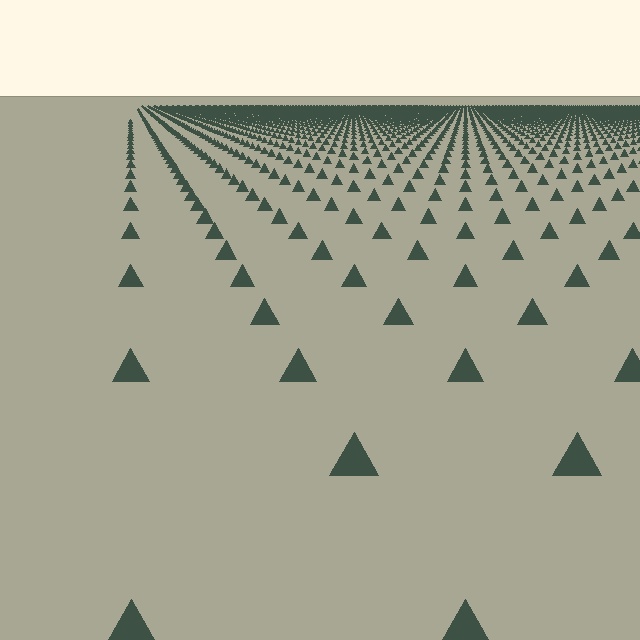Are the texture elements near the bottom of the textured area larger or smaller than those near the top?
Larger. Near the bottom, elements are closer to the viewer and appear at a bigger on-screen size.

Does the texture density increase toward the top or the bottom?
Density increases toward the top.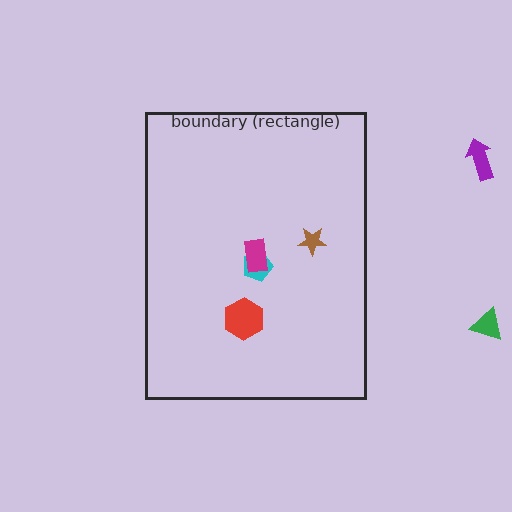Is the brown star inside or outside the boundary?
Inside.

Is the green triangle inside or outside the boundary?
Outside.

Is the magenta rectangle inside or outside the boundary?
Inside.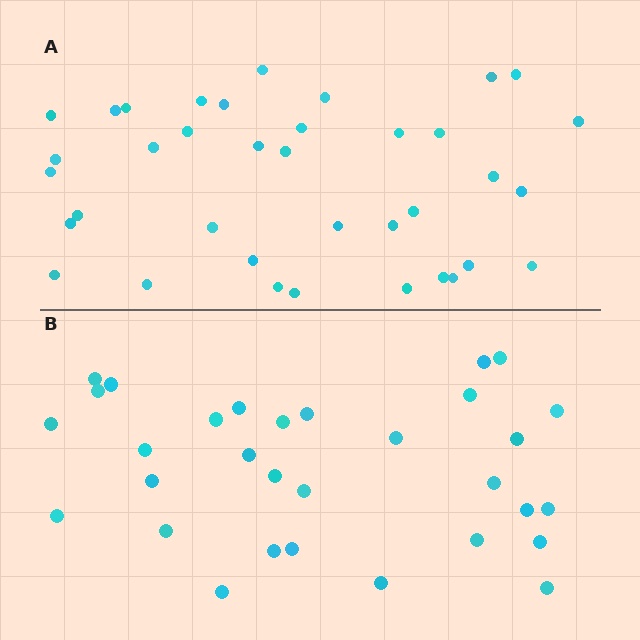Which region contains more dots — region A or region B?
Region A (the top region) has more dots.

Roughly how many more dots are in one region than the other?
Region A has about 6 more dots than region B.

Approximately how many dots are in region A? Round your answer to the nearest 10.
About 40 dots. (The exact count is 37, which rounds to 40.)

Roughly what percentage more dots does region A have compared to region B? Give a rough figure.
About 20% more.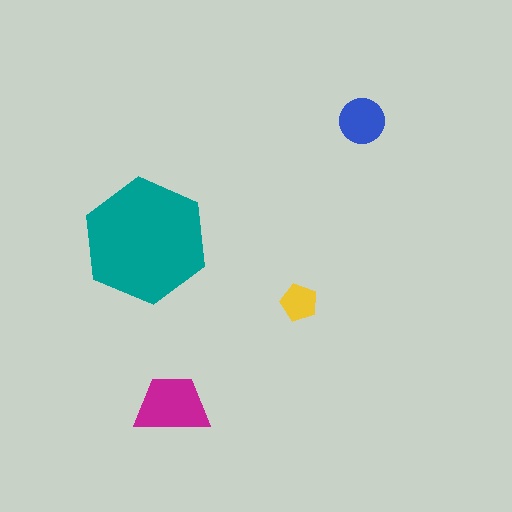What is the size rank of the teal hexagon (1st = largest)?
1st.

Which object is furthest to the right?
The blue circle is rightmost.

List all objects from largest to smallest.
The teal hexagon, the magenta trapezoid, the blue circle, the yellow pentagon.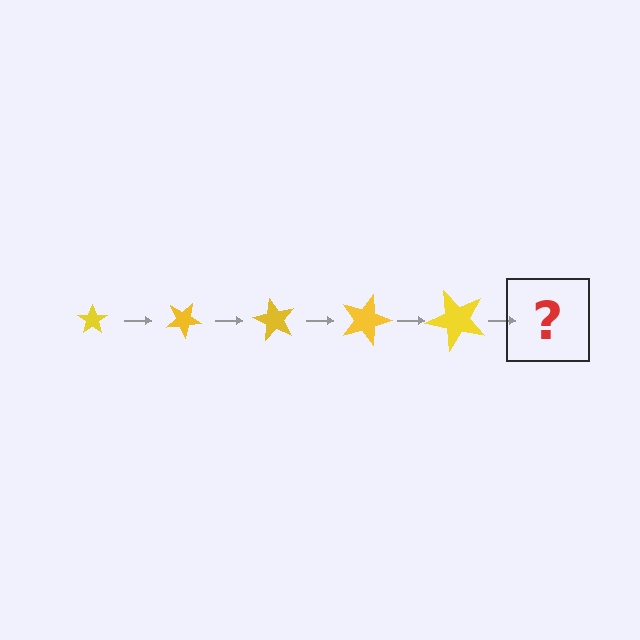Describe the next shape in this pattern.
It should be a star, larger than the previous one and rotated 150 degrees from the start.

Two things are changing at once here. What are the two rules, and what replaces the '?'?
The two rules are that the star grows larger each step and it rotates 30 degrees each step. The '?' should be a star, larger than the previous one and rotated 150 degrees from the start.